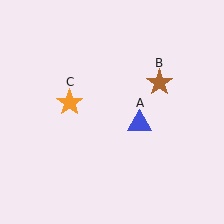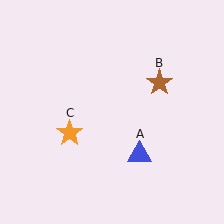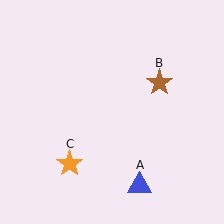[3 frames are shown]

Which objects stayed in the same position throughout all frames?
Brown star (object B) remained stationary.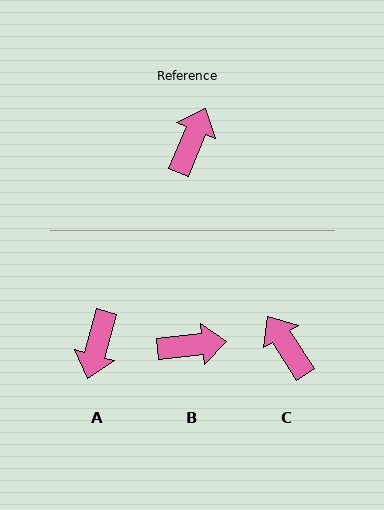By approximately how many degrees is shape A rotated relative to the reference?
Approximately 173 degrees clockwise.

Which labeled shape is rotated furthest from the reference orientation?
A, about 173 degrees away.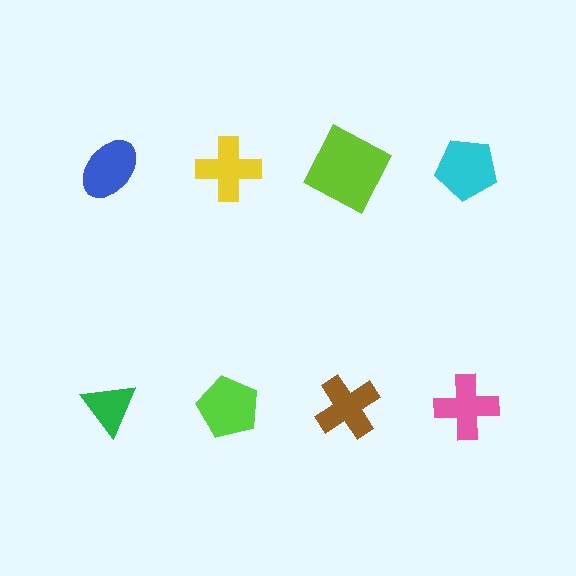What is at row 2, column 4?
A pink cross.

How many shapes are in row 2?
4 shapes.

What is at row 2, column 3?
A brown cross.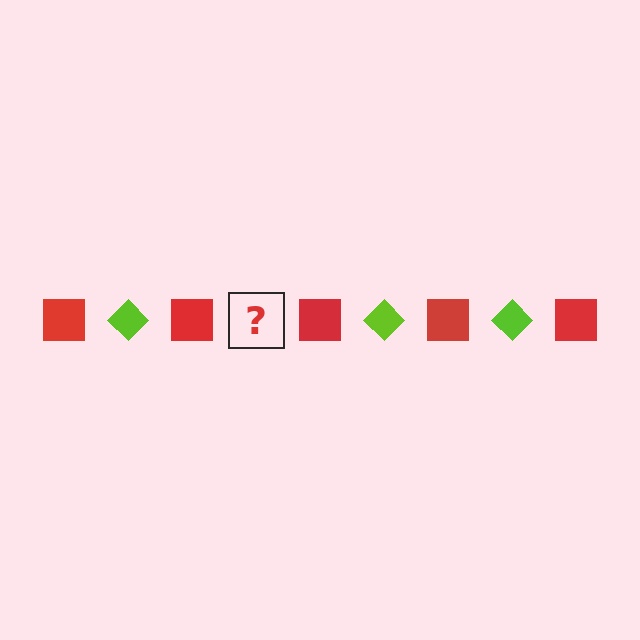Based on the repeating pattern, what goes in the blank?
The blank should be a lime diamond.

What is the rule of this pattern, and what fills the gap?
The rule is that the pattern alternates between red square and lime diamond. The gap should be filled with a lime diamond.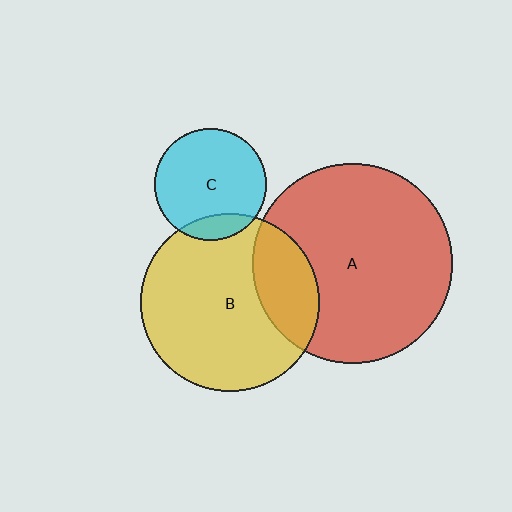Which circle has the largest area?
Circle A (red).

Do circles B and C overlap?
Yes.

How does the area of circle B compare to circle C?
Approximately 2.5 times.